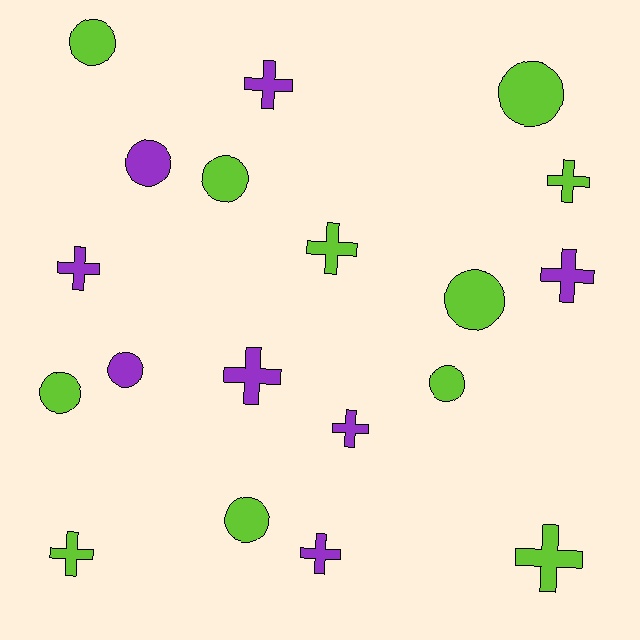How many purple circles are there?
There are 2 purple circles.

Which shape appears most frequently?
Cross, with 10 objects.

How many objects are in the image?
There are 19 objects.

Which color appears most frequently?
Lime, with 11 objects.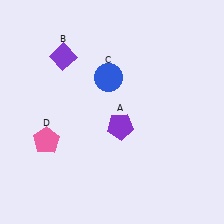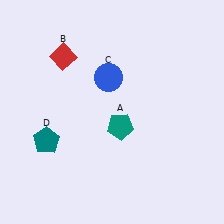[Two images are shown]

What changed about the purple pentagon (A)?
In Image 1, A is purple. In Image 2, it changed to teal.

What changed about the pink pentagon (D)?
In Image 1, D is pink. In Image 2, it changed to teal.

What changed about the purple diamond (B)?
In Image 1, B is purple. In Image 2, it changed to red.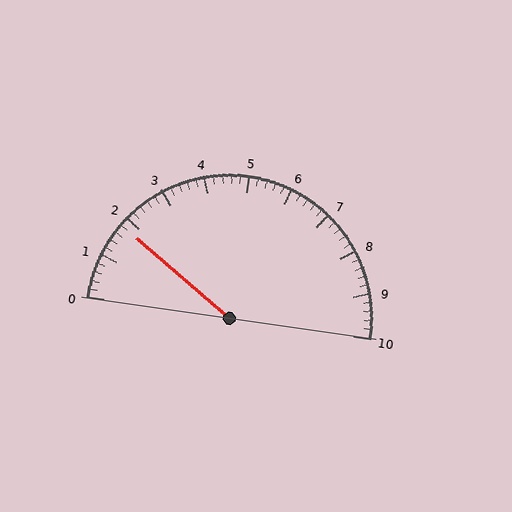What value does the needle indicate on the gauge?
The needle indicates approximately 1.8.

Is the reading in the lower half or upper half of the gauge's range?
The reading is in the lower half of the range (0 to 10).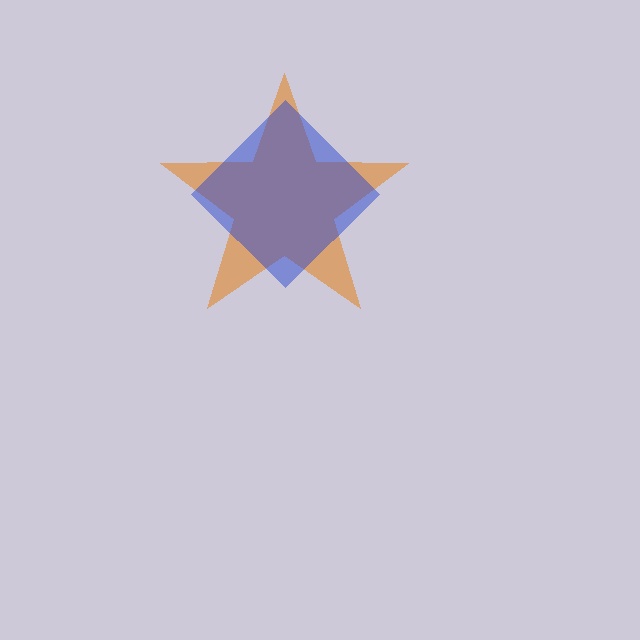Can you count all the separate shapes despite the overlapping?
Yes, there are 2 separate shapes.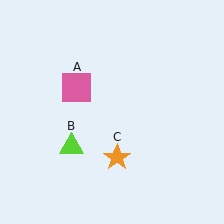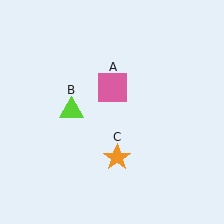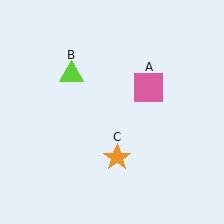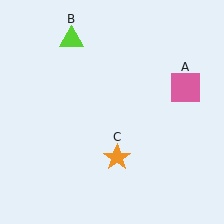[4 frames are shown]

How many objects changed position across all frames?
2 objects changed position: pink square (object A), lime triangle (object B).